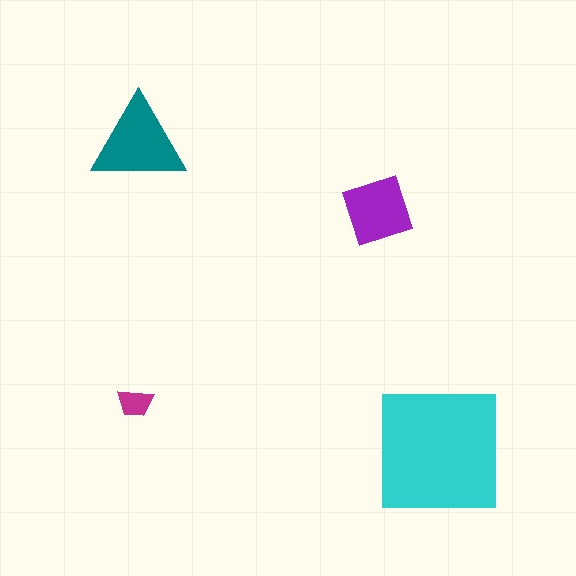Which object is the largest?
The cyan square.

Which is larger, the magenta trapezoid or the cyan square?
The cyan square.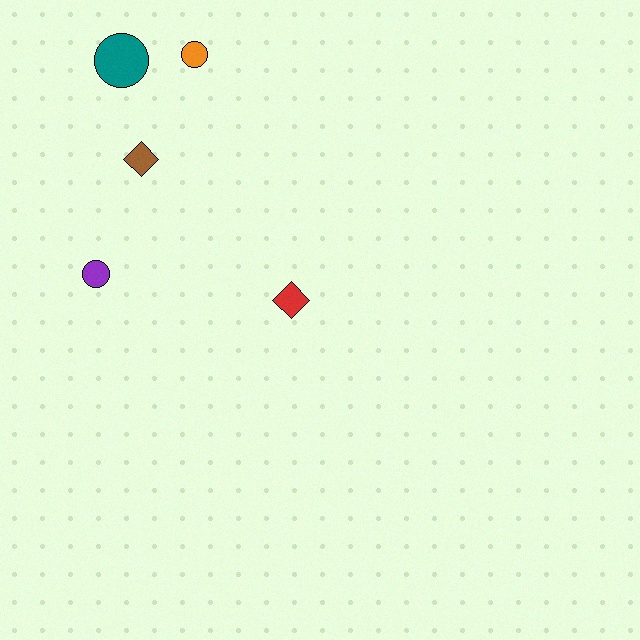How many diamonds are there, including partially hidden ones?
There are 2 diamonds.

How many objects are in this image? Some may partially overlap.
There are 5 objects.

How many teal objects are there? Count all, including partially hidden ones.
There is 1 teal object.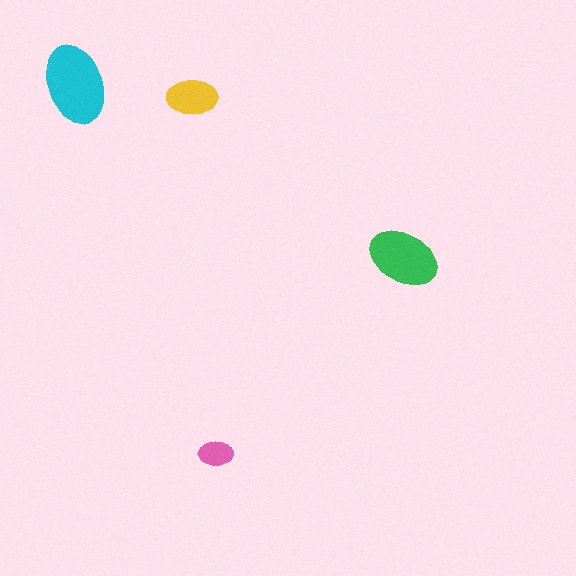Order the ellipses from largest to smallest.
the cyan one, the green one, the yellow one, the pink one.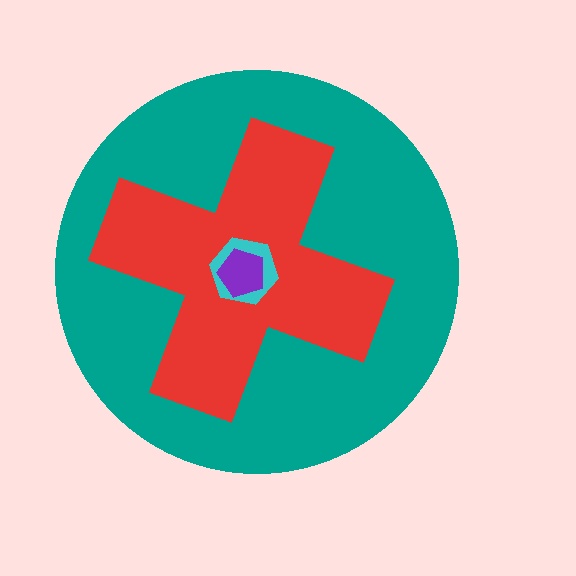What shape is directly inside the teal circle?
The red cross.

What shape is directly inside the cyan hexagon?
The purple pentagon.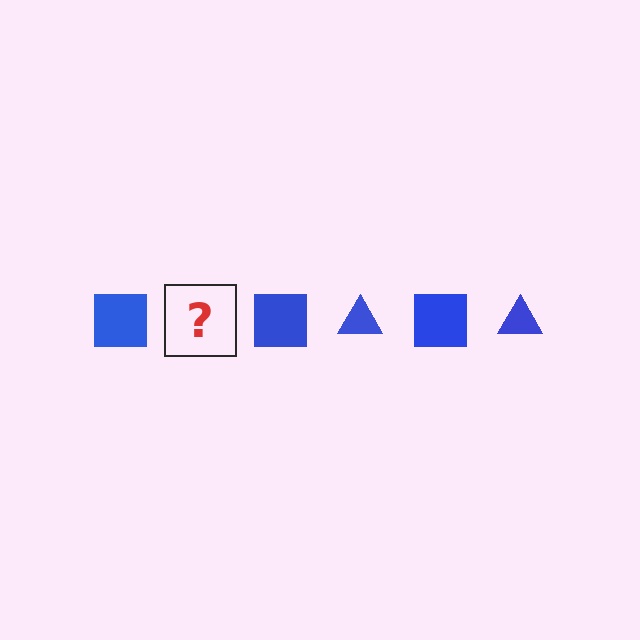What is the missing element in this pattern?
The missing element is a blue triangle.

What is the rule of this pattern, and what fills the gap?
The rule is that the pattern cycles through square, triangle shapes in blue. The gap should be filled with a blue triangle.